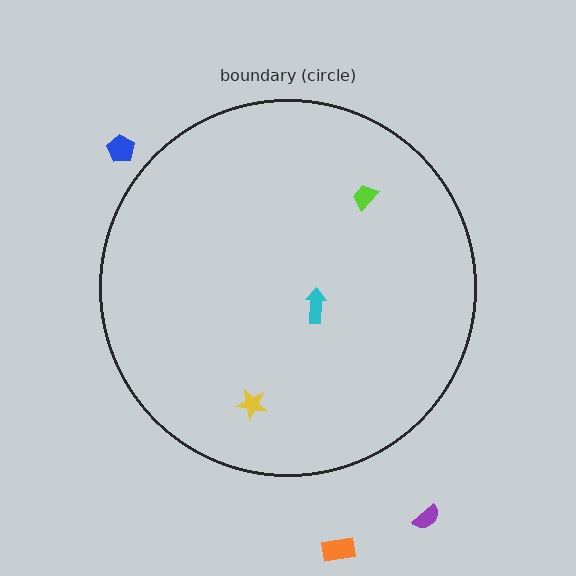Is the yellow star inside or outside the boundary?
Inside.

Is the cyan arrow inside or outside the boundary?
Inside.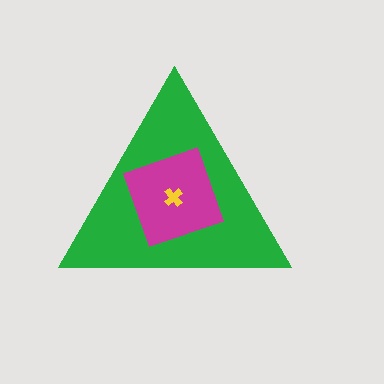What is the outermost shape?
The green triangle.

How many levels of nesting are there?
3.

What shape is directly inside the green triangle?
The magenta square.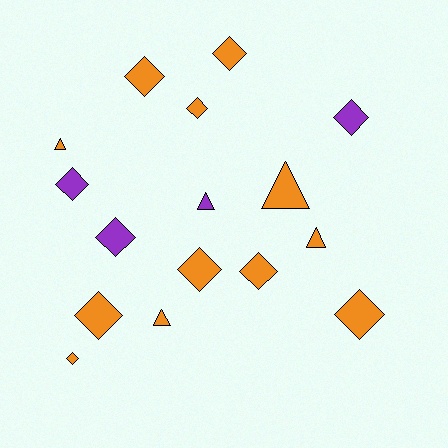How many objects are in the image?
There are 16 objects.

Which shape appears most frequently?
Diamond, with 11 objects.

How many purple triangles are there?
There is 1 purple triangle.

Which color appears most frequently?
Orange, with 12 objects.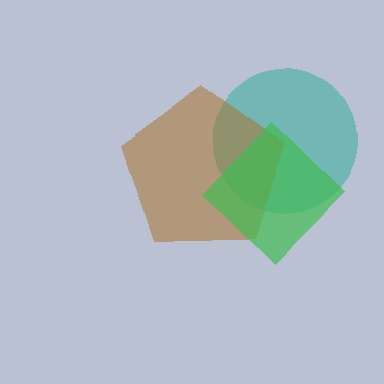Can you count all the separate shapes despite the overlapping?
Yes, there are 3 separate shapes.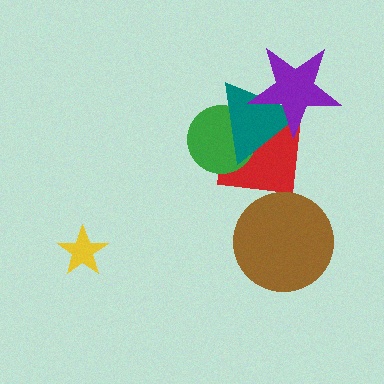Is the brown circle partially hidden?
No, no other shape covers it.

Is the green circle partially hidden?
Yes, it is partially covered by another shape.